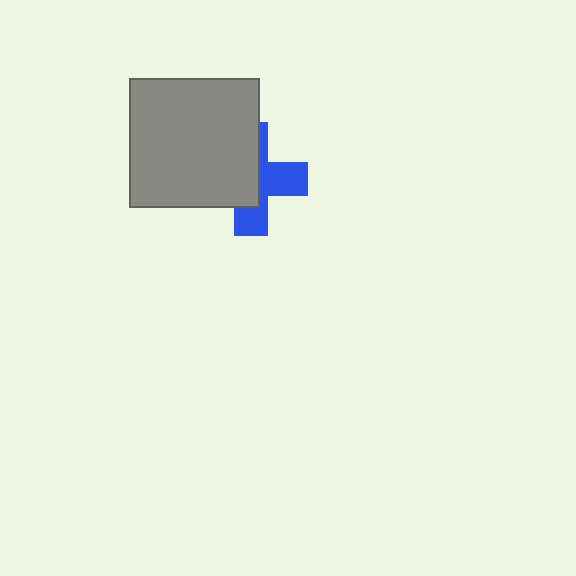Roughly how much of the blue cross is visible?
About half of it is visible (roughly 45%).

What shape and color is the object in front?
The object in front is a gray rectangle.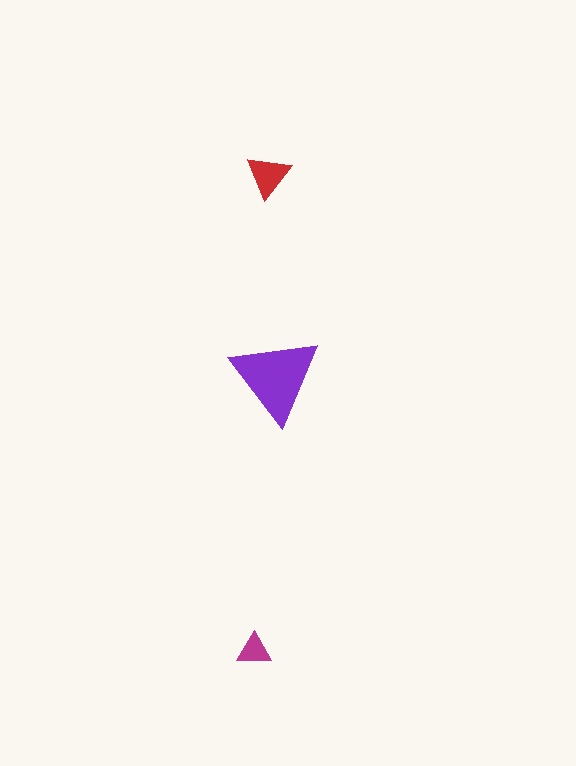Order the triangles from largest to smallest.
the purple one, the red one, the magenta one.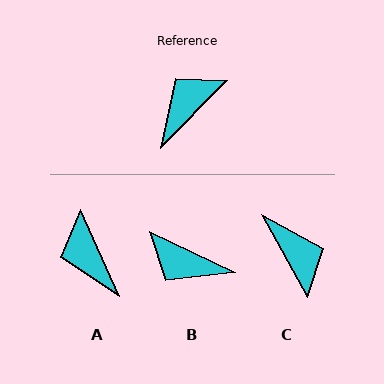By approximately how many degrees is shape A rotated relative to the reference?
Approximately 69 degrees counter-clockwise.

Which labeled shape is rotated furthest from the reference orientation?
B, about 109 degrees away.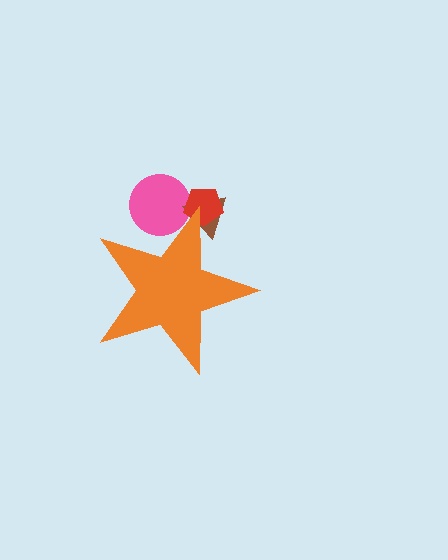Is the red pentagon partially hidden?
Yes, the red pentagon is partially hidden behind the orange star.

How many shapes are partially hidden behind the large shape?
3 shapes are partially hidden.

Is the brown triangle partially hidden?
Yes, the brown triangle is partially hidden behind the orange star.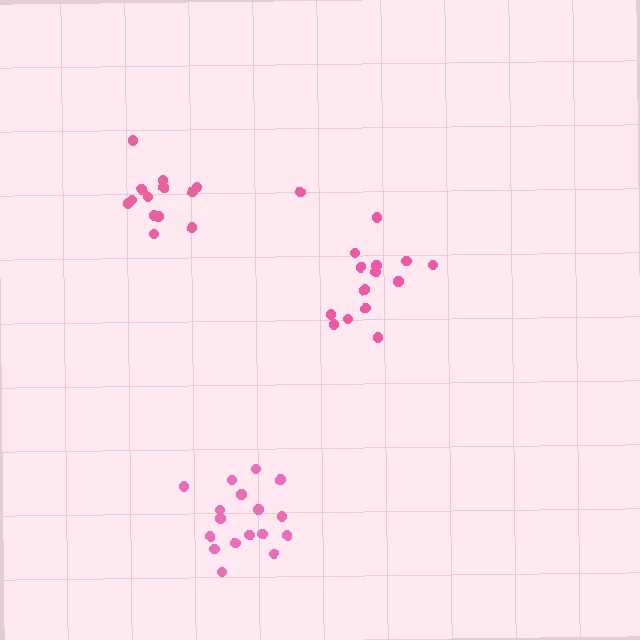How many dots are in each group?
Group 1: 15 dots, Group 2: 17 dots, Group 3: 13 dots (45 total).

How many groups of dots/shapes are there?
There are 3 groups.